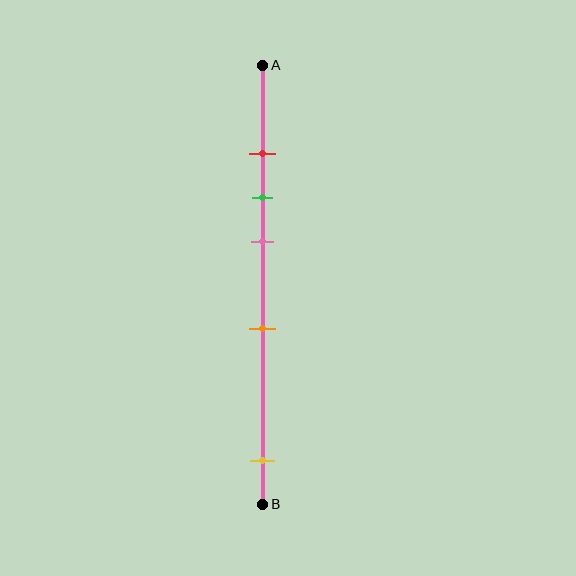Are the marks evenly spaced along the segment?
No, the marks are not evenly spaced.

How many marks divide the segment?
There are 5 marks dividing the segment.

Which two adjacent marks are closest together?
The red and green marks are the closest adjacent pair.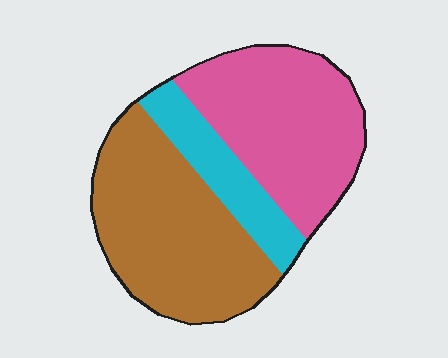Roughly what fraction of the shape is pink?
Pink covers around 40% of the shape.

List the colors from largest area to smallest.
From largest to smallest: brown, pink, cyan.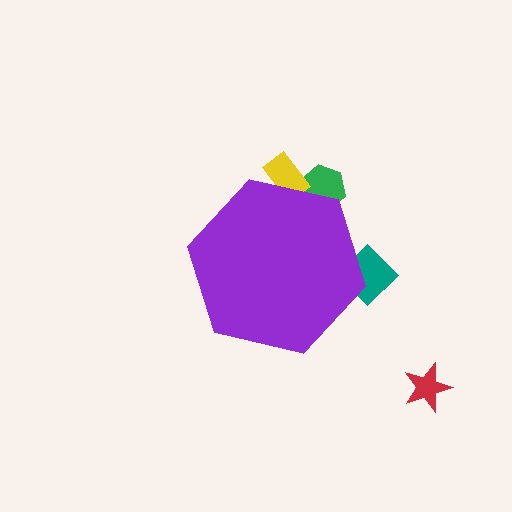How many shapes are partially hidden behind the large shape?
3 shapes are partially hidden.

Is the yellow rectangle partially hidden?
Yes, the yellow rectangle is partially hidden behind the purple hexagon.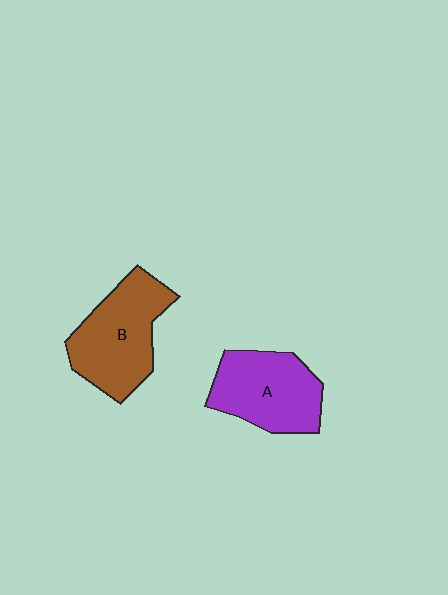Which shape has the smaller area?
Shape A (purple).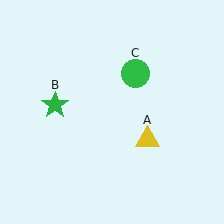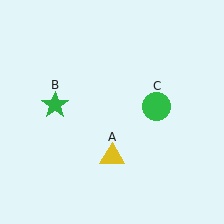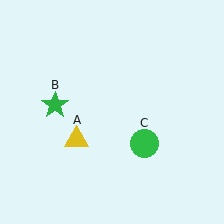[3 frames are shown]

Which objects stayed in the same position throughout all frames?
Green star (object B) remained stationary.